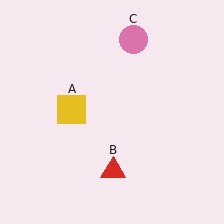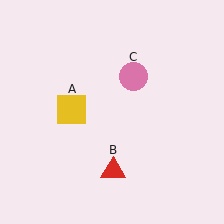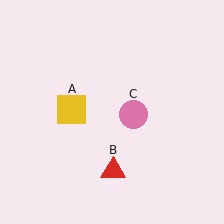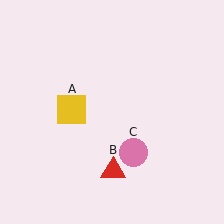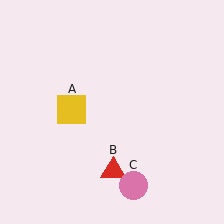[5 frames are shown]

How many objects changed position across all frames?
1 object changed position: pink circle (object C).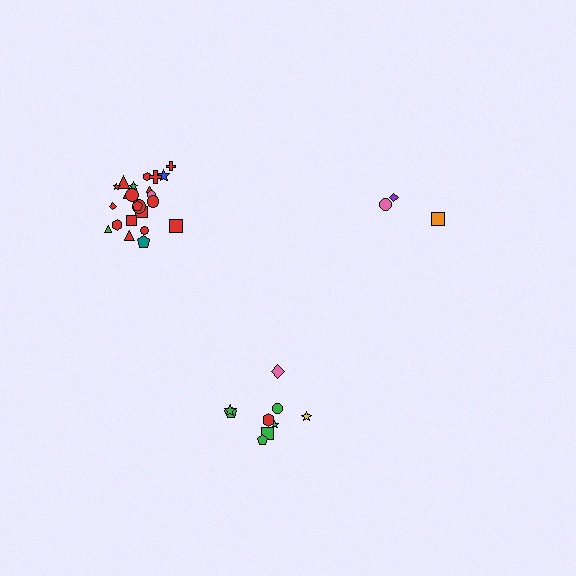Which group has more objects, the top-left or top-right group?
The top-left group.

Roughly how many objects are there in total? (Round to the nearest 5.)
Roughly 40 objects in total.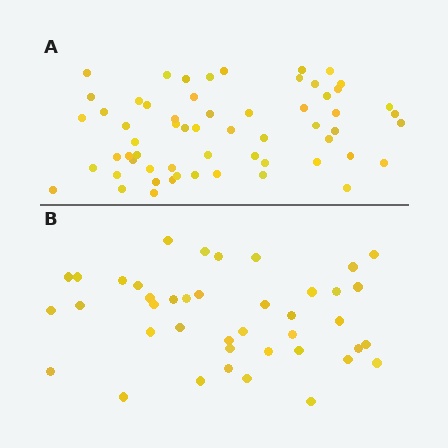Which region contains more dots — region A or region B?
Region A (the top region) has more dots.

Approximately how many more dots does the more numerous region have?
Region A has approximately 20 more dots than region B.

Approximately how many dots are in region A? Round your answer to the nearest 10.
About 60 dots.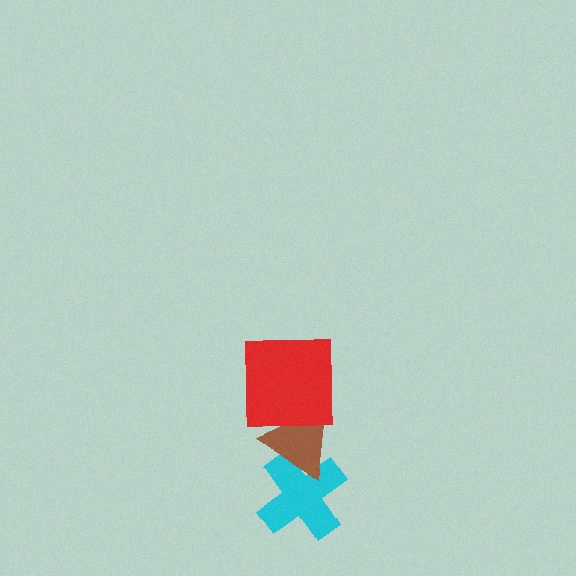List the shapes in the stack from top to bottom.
From top to bottom: the red square, the brown triangle, the cyan cross.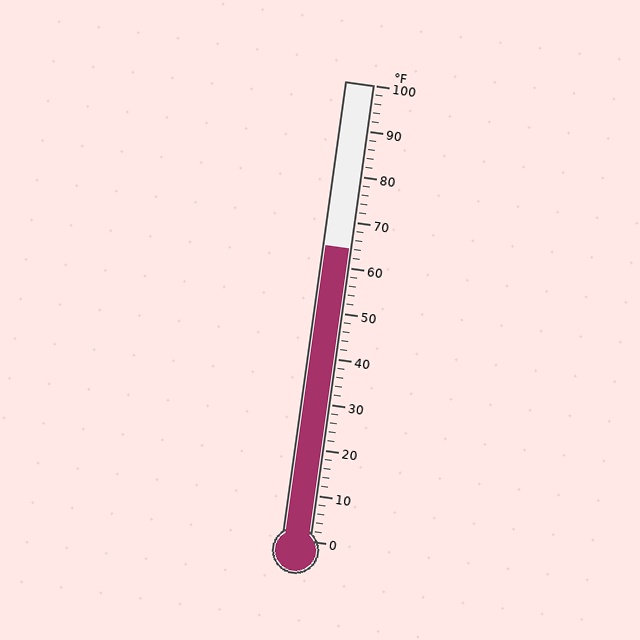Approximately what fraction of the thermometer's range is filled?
The thermometer is filled to approximately 65% of its range.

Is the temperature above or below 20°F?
The temperature is above 20°F.